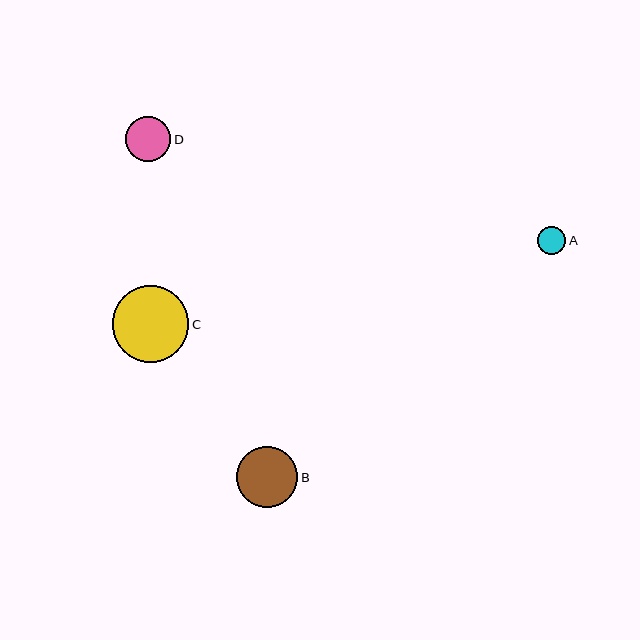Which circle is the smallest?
Circle A is the smallest with a size of approximately 28 pixels.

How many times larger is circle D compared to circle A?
Circle D is approximately 1.6 times the size of circle A.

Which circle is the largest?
Circle C is the largest with a size of approximately 76 pixels.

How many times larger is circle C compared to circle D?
Circle C is approximately 1.7 times the size of circle D.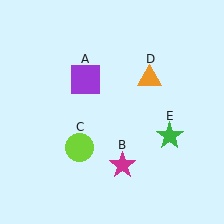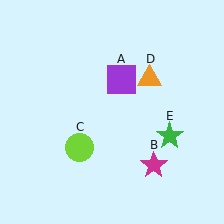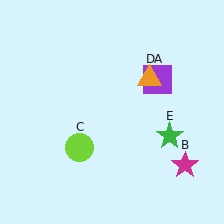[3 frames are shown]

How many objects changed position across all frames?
2 objects changed position: purple square (object A), magenta star (object B).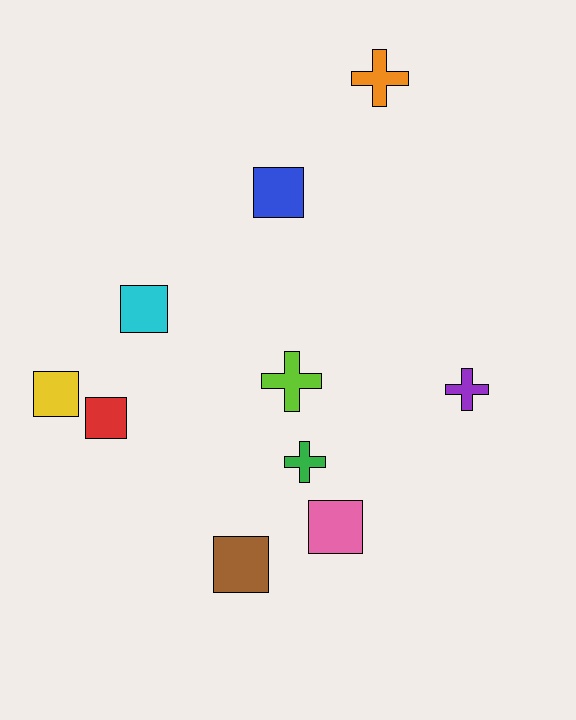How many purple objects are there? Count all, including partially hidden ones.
There is 1 purple object.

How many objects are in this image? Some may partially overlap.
There are 10 objects.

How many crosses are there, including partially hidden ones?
There are 4 crosses.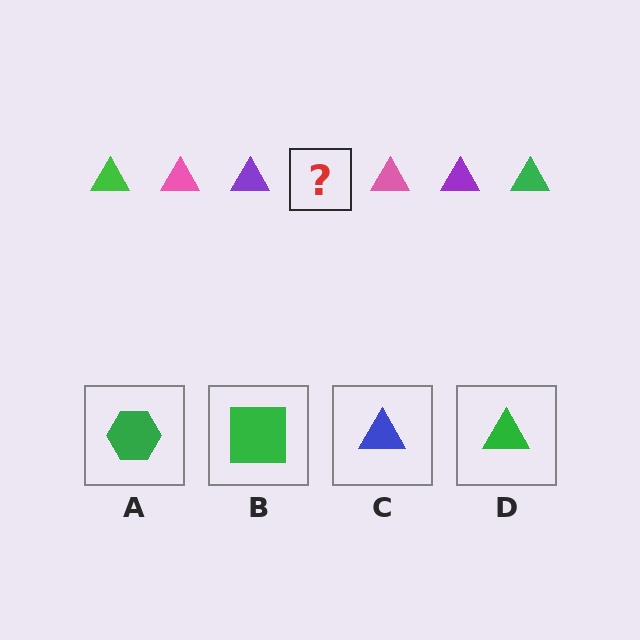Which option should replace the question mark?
Option D.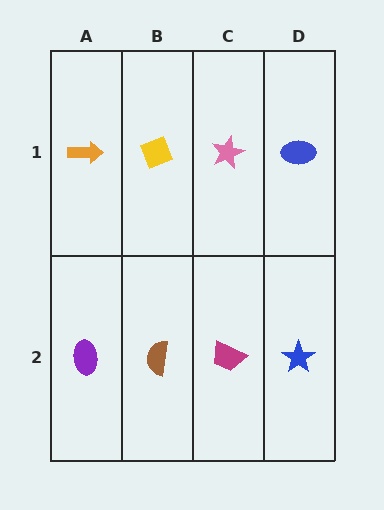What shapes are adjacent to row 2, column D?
A blue ellipse (row 1, column D), a magenta trapezoid (row 2, column C).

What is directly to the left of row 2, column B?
A purple ellipse.